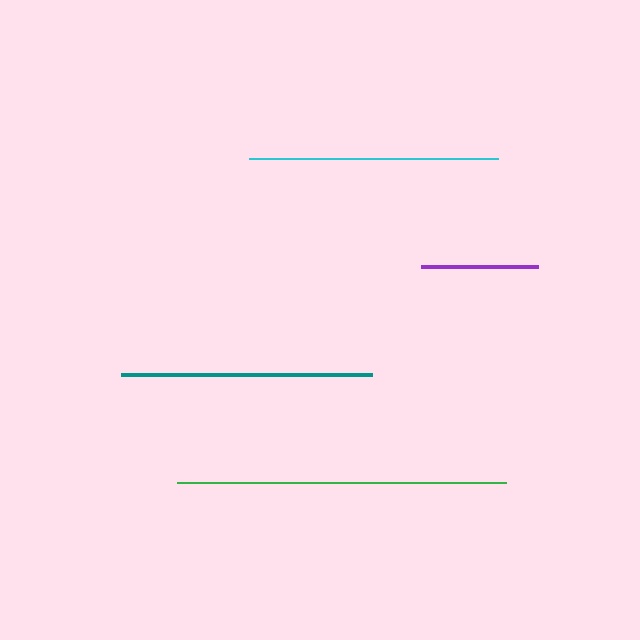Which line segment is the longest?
The green line is the longest at approximately 329 pixels.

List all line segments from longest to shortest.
From longest to shortest: green, teal, cyan, purple.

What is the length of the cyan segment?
The cyan segment is approximately 249 pixels long.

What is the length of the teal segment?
The teal segment is approximately 250 pixels long.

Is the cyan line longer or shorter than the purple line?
The cyan line is longer than the purple line.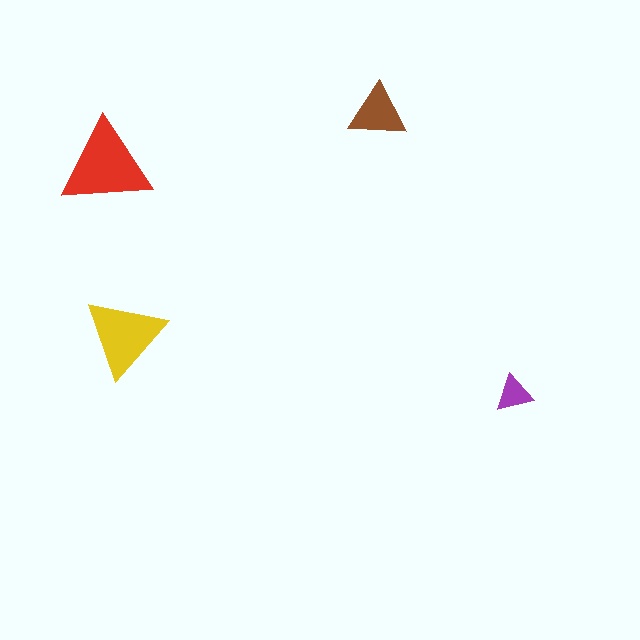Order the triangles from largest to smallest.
the red one, the yellow one, the brown one, the purple one.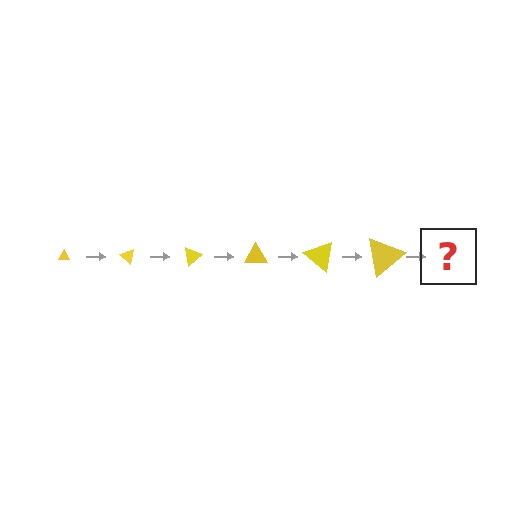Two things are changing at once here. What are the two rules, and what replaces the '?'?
The two rules are that the triangle grows larger each step and it rotates 40 degrees each step. The '?' should be a triangle, larger than the previous one and rotated 240 degrees from the start.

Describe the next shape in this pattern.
It should be a triangle, larger than the previous one and rotated 240 degrees from the start.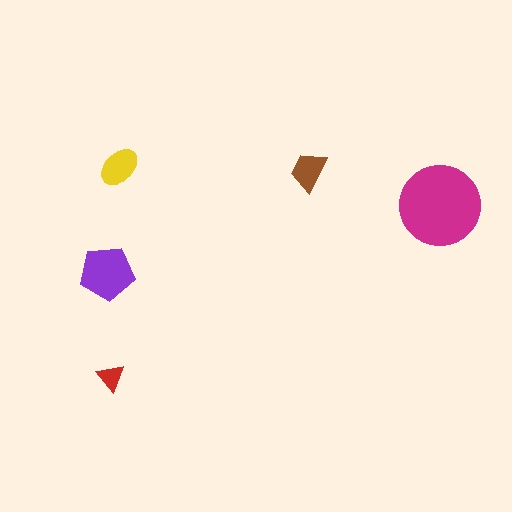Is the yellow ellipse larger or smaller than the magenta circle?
Smaller.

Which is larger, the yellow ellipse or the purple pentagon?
The purple pentagon.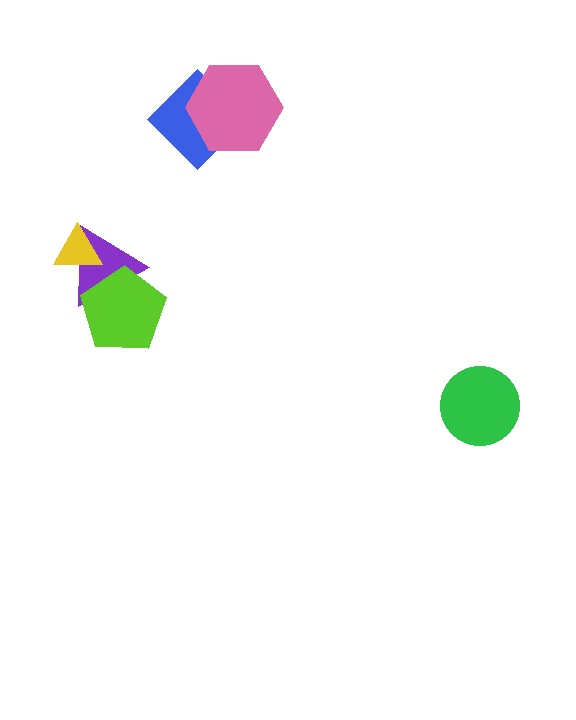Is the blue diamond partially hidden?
Yes, it is partially covered by another shape.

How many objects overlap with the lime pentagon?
1 object overlaps with the lime pentagon.